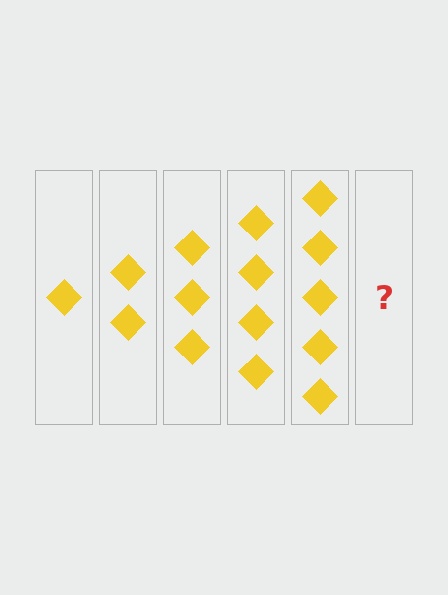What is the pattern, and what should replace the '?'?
The pattern is that each step adds one more diamond. The '?' should be 6 diamonds.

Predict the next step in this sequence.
The next step is 6 diamonds.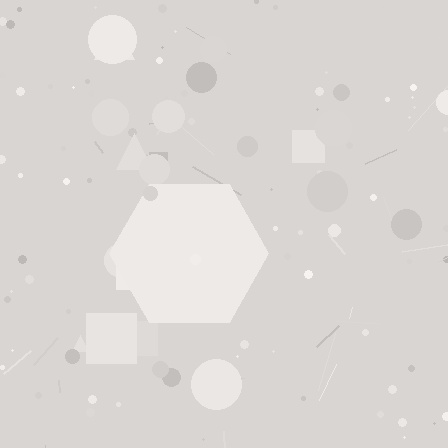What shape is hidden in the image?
A hexagon is hidden in the image.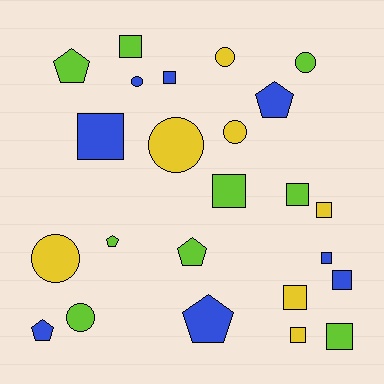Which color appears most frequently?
Lime, with 9 objects.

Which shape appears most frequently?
Square, with 11 objects.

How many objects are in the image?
There are 24 objects.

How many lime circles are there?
There are 2 lime circles.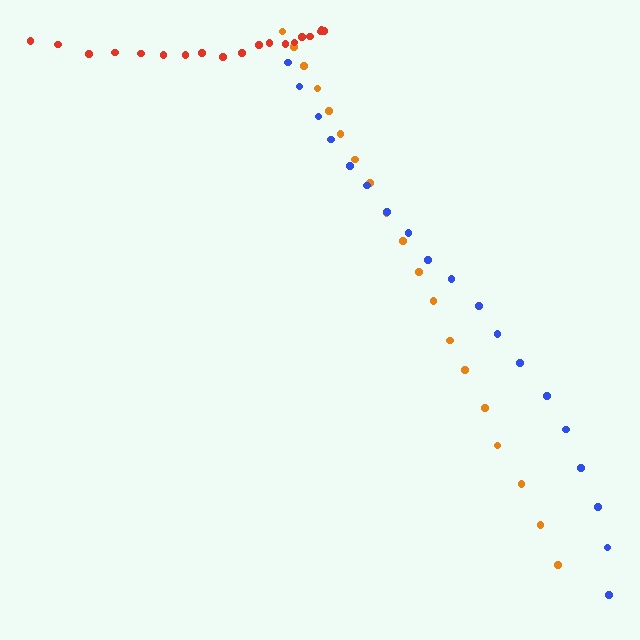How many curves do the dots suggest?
There are 3 distinct paths.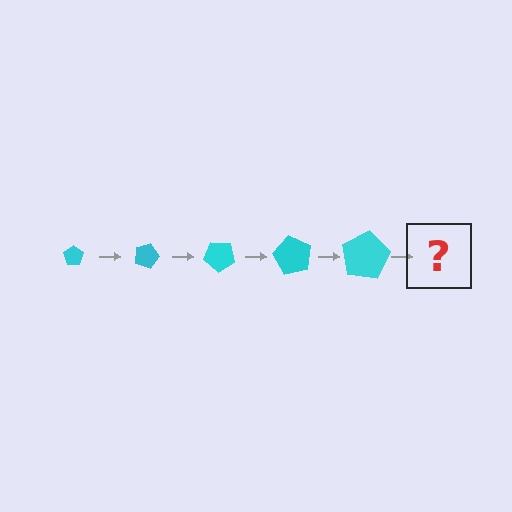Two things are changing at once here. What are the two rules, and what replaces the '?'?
The two rules are that the pentagon grows larger each step and it rotates 20 degrees each step. The '?' should be a pentagon, larger than the previous one and rotated 100 degrees from the start.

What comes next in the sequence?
The next element should be a pentagon, larger than the previous one and rotated 100 degrees from the start.